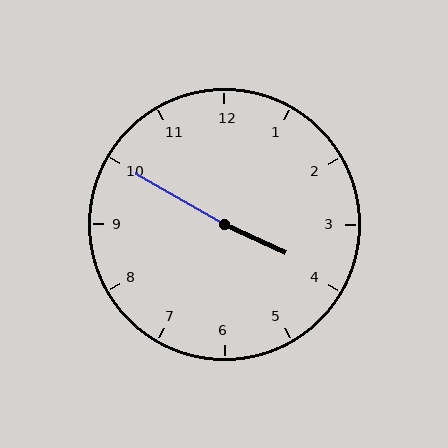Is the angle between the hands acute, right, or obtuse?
It is obtuse.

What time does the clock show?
3:50.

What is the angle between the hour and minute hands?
Approximately 175 degrees.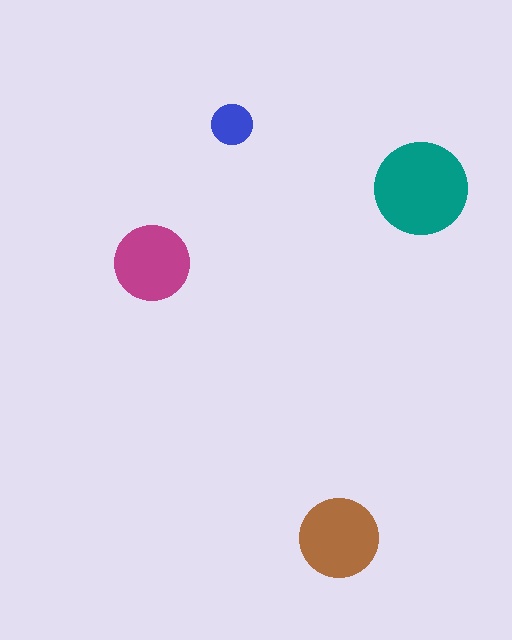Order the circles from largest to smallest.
the teal one, the brown one, the magenta one, the blue one.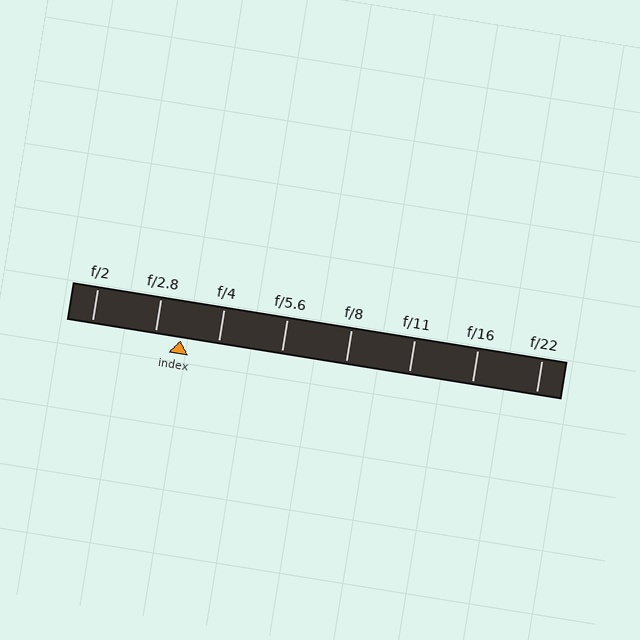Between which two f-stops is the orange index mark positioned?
The index mark is between f/2.8 and f/4.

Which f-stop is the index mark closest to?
The index mark is closest to f/2.8.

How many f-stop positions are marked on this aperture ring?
There are 8 f-stop positions marked.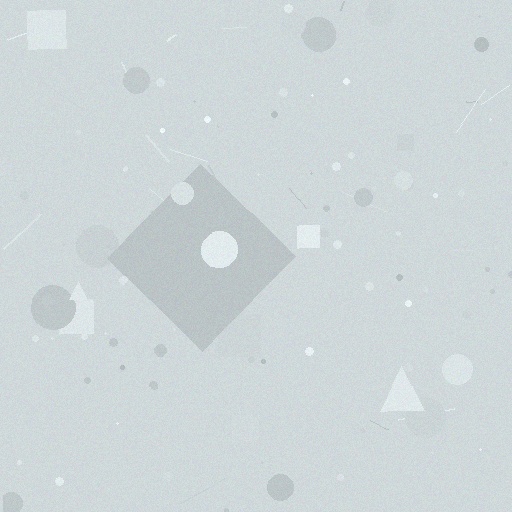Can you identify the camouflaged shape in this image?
The camouflaged shape is a diamond.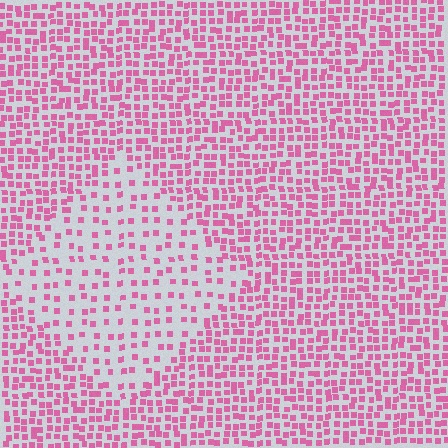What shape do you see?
I see a diamond.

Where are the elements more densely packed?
The elements are more densely packed outside the diamond boundary.